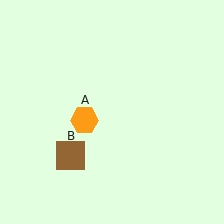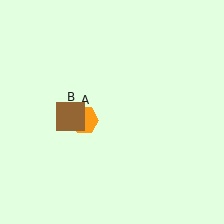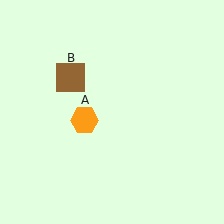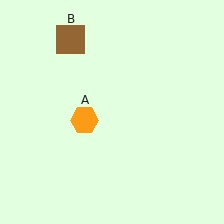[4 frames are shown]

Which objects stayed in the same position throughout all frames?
Orange hexagon (object A) remained stationary.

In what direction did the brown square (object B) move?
The brown square (object B) moved up.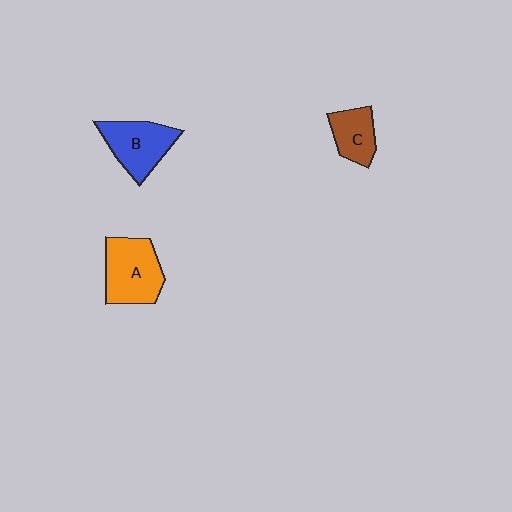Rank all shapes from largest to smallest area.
From largest to smallest: A (orange), B (blue), C (brown).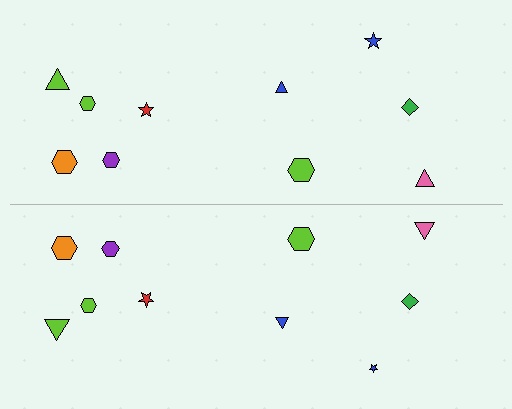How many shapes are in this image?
There are 20 shapes in this image.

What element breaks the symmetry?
The blue star on the bottom side has a different size than its mirror counterpart.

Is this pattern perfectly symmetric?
No, the pattern is not perfectly symmetric. The blue star on the bottom side has a different size than its mirror counterpart.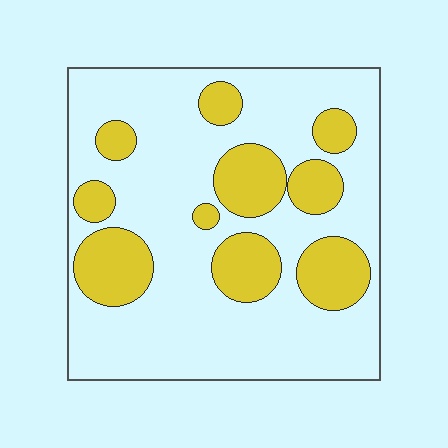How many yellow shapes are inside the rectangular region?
10.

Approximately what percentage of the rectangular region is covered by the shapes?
Approximately 25%.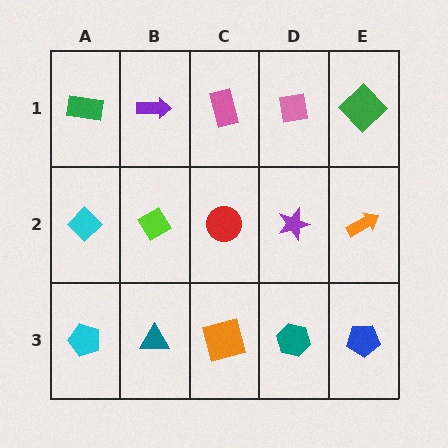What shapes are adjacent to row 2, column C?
A pink rectangle (row 1, column C), an orange square (row 3, column C), a lime diamond (row 2, column B), a purple star (row 2, column D).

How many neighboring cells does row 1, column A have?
2.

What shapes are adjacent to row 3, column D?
A purple star (row 2, column D), an orange square (row 3, column C), a blue pentagon (row 3, column E).